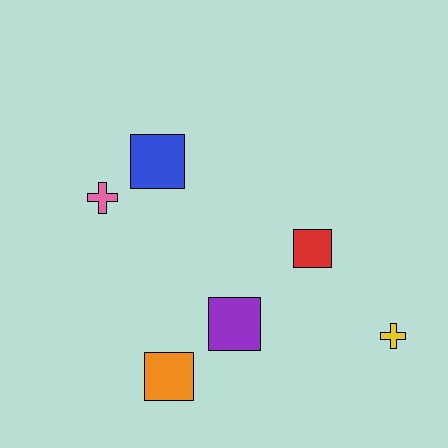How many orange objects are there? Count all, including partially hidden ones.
There is 1 orange object.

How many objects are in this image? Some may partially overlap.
There are 6 objects.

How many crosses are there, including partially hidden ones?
There are 2 crosses.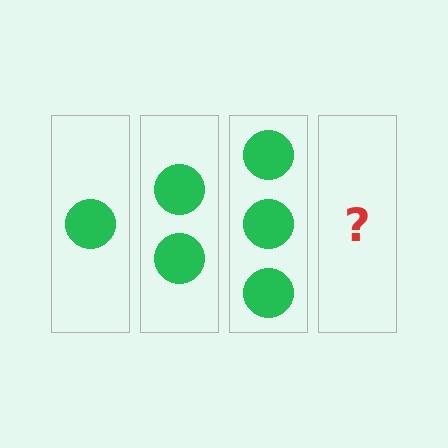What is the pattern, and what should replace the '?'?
The pattern is that each step adds one more circle. The '?' should be 4 circles.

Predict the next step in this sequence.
The next step is 4 circles.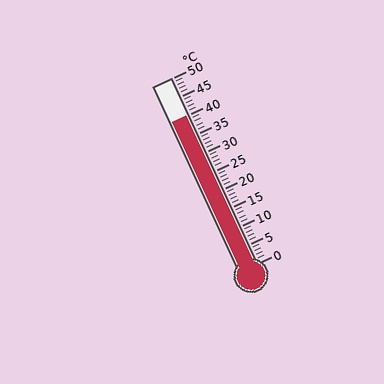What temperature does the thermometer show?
The thermometer shows approximately 40°C.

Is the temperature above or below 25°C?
The temperature is above 25°C.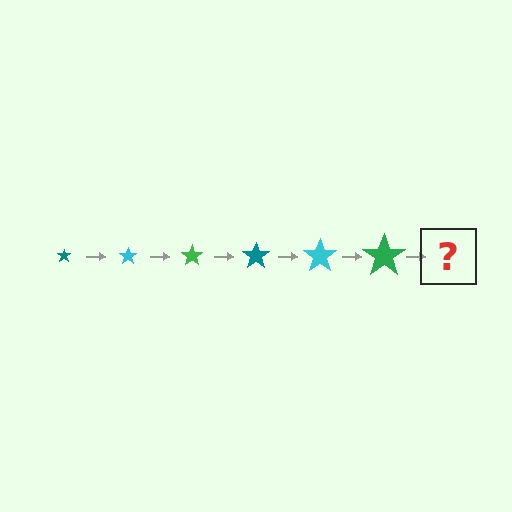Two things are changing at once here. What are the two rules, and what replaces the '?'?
The two rules are that the star grows larger each step and the color cycles through teal, cyan, and green. The '?' should be a teal star, larger than the previous one.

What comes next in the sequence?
The next element should be a teal star, larger than the previous one.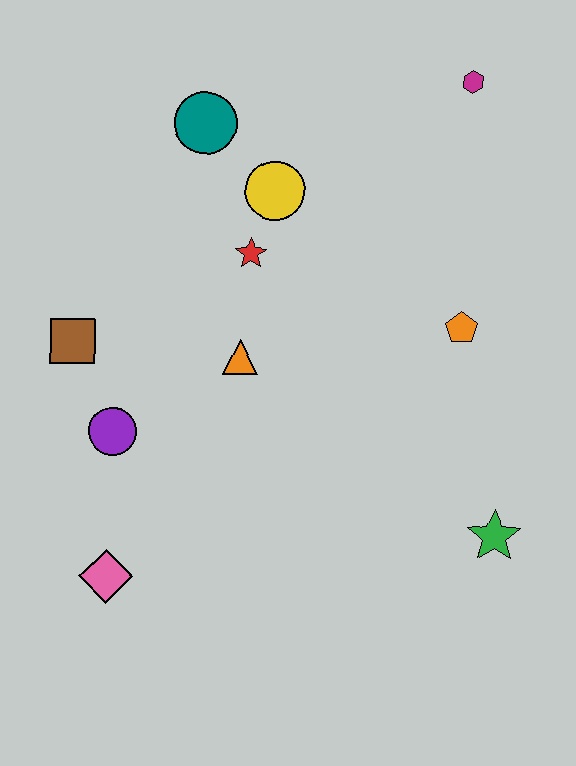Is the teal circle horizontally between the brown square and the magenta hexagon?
Yes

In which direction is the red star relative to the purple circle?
The red star is above the purple circle.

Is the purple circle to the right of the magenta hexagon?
No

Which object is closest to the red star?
The yellow circle is closest to the red star.